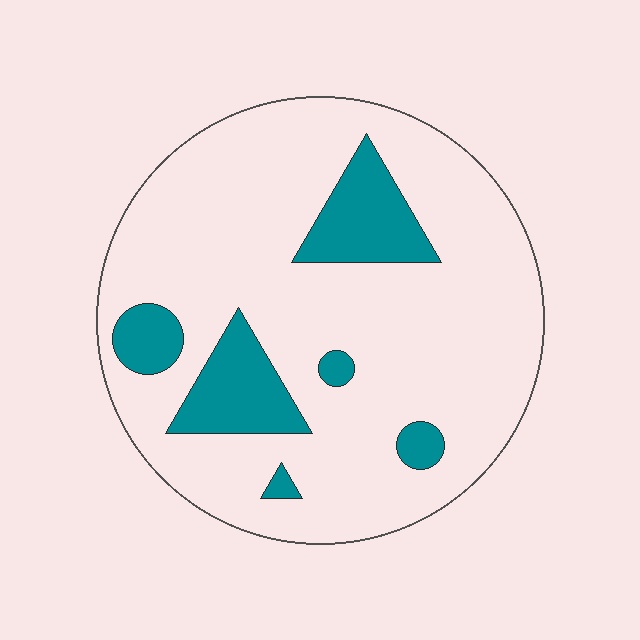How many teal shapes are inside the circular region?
6.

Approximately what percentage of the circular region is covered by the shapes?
Approximately 15%.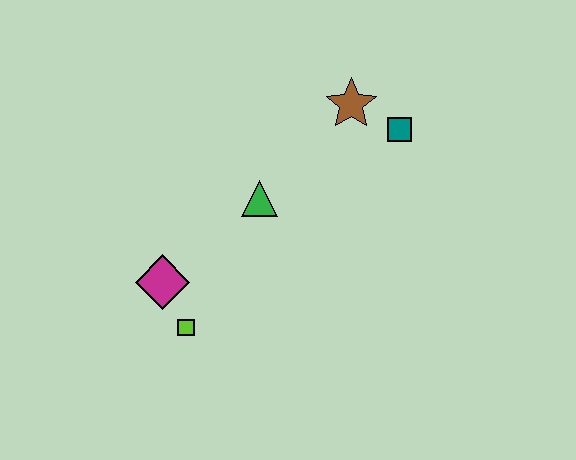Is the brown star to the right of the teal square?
No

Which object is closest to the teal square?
The brown star is closest to the teal square.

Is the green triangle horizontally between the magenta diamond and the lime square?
No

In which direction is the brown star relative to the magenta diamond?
The brown star is to the right of the magenta diamond.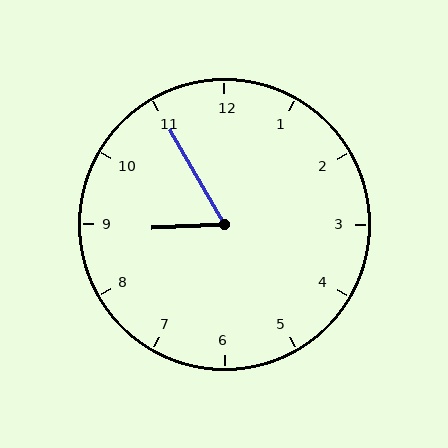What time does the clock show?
8:55.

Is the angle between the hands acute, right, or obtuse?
It is acute.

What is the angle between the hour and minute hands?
Approximately 62 degrees.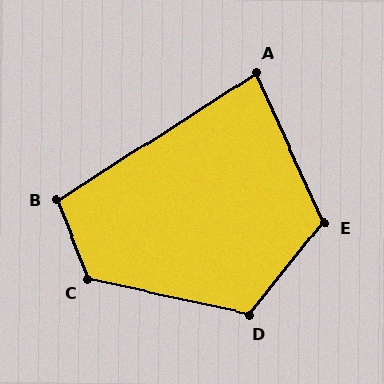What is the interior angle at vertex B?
Approximately 101 degrees (obtuse).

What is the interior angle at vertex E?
Approximately 117 degrees (obtuse).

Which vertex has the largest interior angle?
C, at approximately 124 degrees.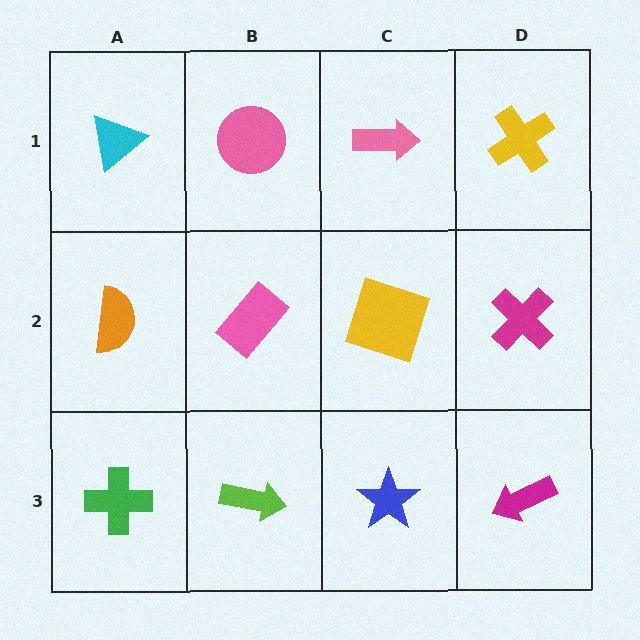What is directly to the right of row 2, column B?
A yellow square.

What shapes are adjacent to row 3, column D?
A magenta cross (row 2, column D), a blue star (row 3, column C).